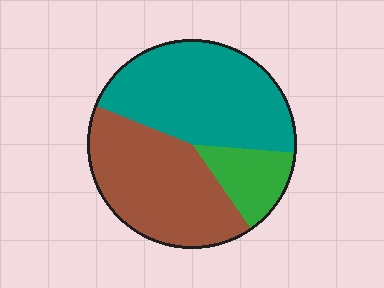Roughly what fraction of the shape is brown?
Brown takes up about two fifths (2/5) of the shape.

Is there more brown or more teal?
Teal.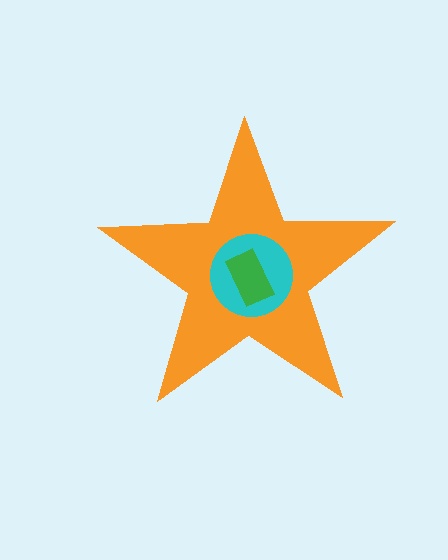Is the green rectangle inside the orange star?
Yes.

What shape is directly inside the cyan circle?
The green rectangle.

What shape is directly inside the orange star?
The cyan circle.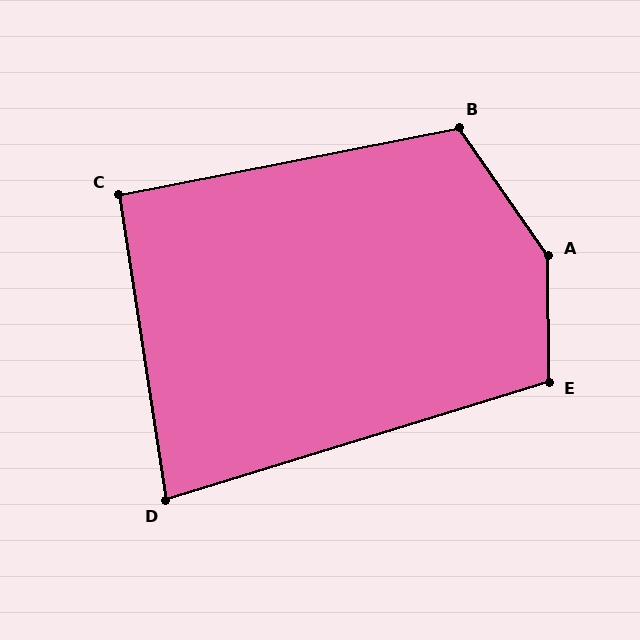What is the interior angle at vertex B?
Approximately 114 degrees (obtuse).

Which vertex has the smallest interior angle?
D, at approximately 82 degrees.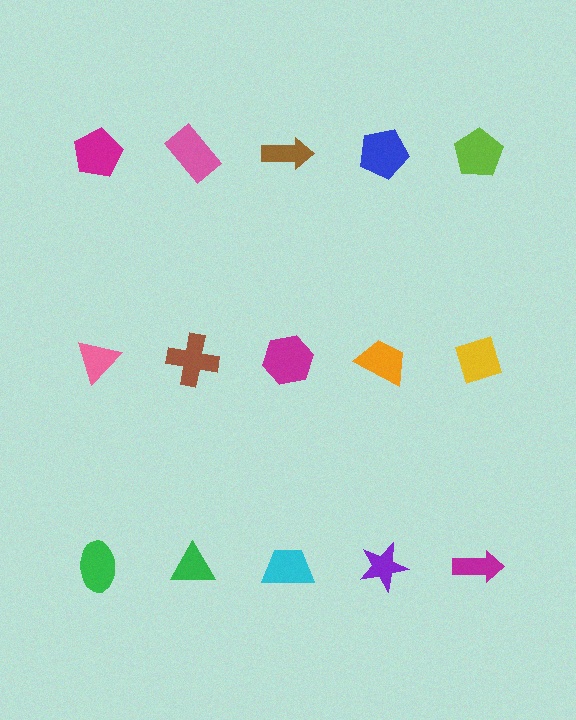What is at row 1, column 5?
A lime pentagon.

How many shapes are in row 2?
5 shapes.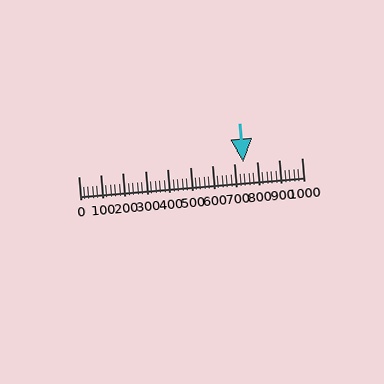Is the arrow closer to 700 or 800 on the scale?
The arrow is closer to 700.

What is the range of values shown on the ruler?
The ruler shows values from 0 to 1000.